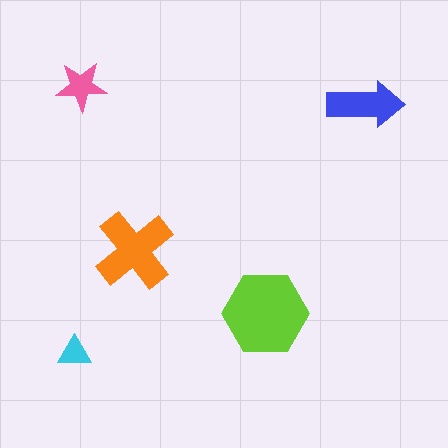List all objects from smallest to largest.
The cyan triangle, the pink star, the blue arrow, the orange cross, the lime hexagon.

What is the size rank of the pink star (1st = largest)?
4th.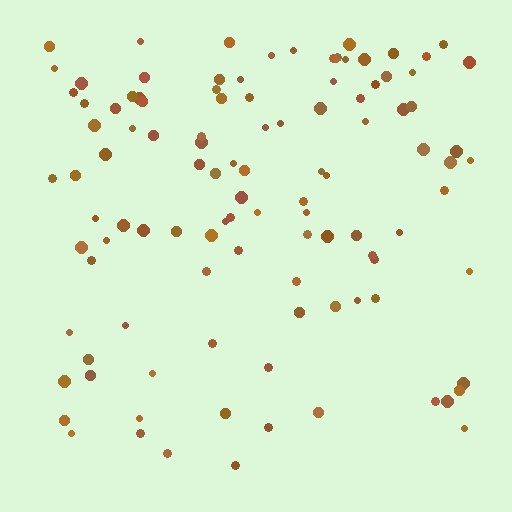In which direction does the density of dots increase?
From bottom to top, with the top side densest.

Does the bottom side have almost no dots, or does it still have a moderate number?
Still a moderate number, just noticeably fewer than the top.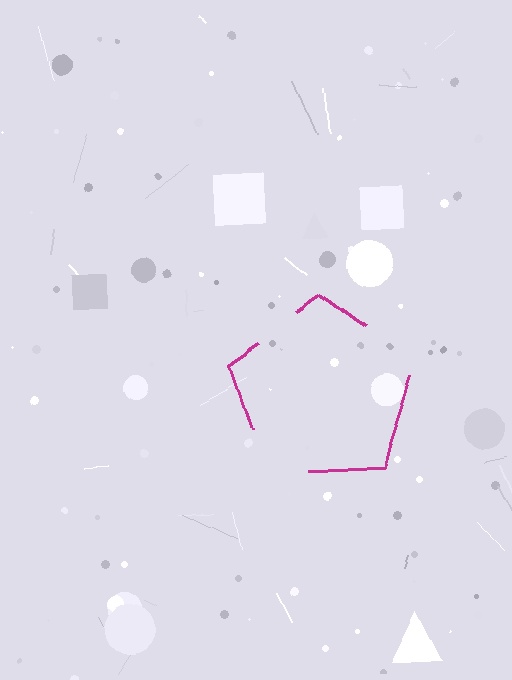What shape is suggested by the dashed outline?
The dashed outline suggests a pentagon.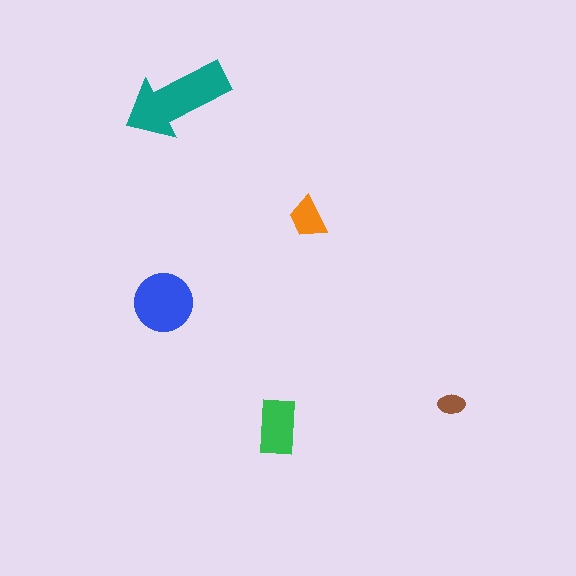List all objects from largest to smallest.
The teal arrow, the blue circle, the green rectangle, the orange trapezoid, the brown ellipse.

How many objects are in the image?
There are 5 objects in the image.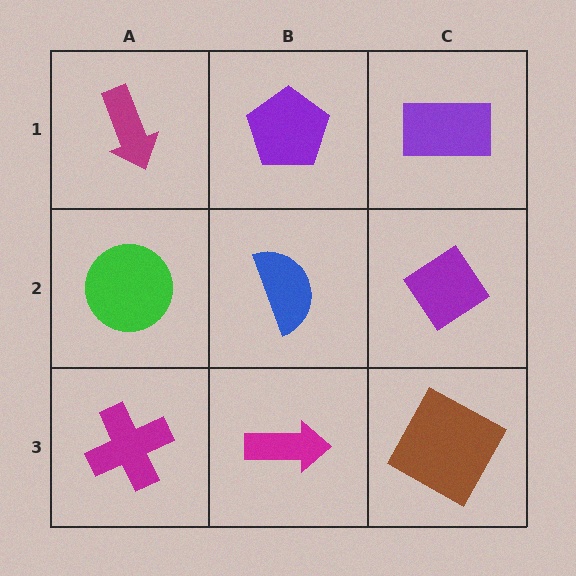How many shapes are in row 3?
3 shapes.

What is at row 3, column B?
A magenta arrow.